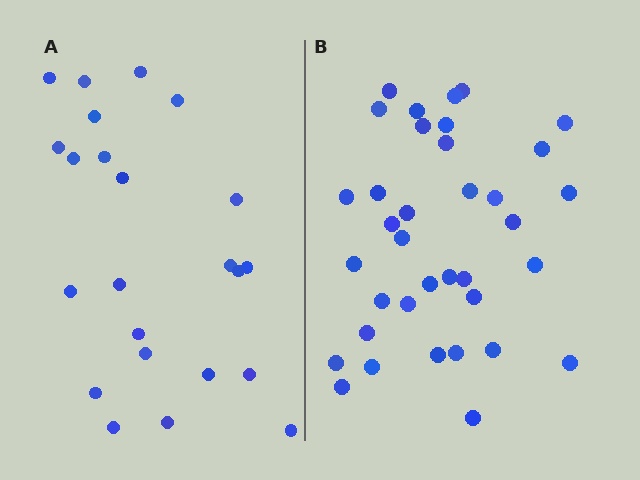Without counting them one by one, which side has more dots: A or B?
Region B (the right region) has more dots.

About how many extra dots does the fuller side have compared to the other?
Region B has approximately 15 more dots than region A.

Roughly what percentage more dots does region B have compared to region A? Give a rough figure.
About 55% more.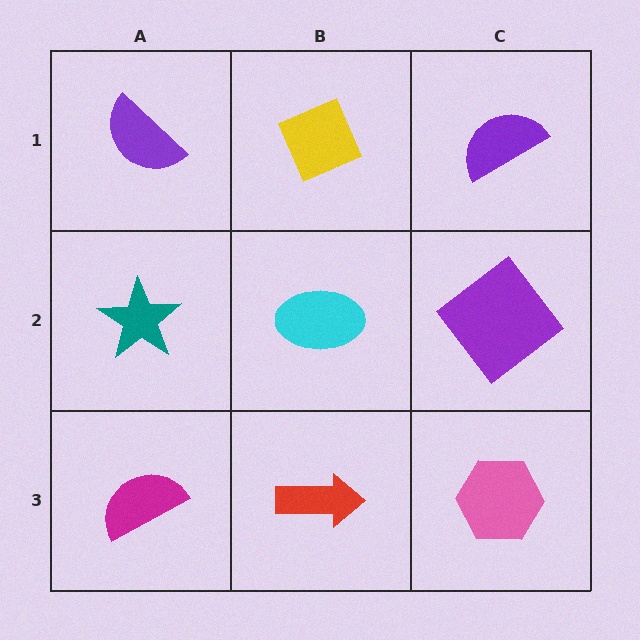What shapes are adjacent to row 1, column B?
A cyan ellipse (row 2, column B), a purple semicircle (row 1, column A), a purple semicircle (row 1, column C).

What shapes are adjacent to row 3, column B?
A cyan ellipse (row 2, column B), a magenta semicircle (row 3, column A), a pink hexagon (row 3, column C).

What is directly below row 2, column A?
A magenta semicircle.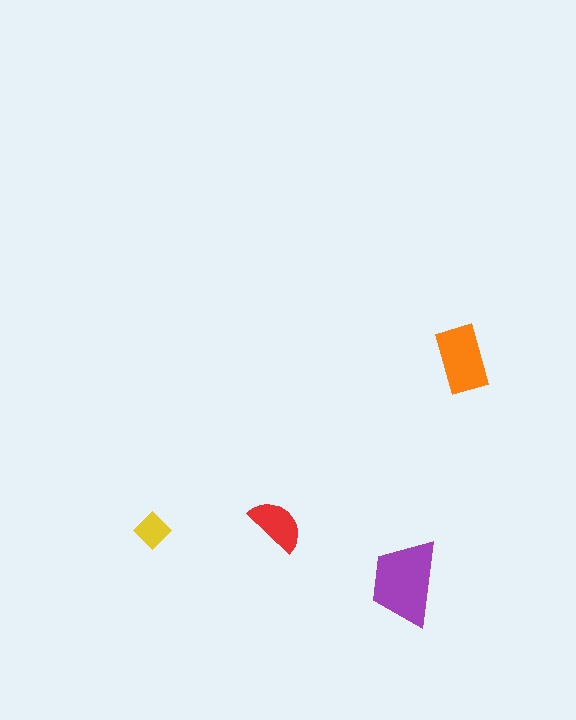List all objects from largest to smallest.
The purple trapezoid, the orange rectangle, the red semicircle, the yellow diamond.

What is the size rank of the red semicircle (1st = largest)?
3rd.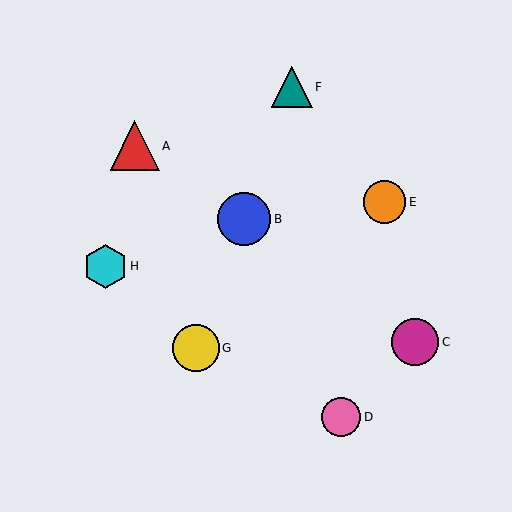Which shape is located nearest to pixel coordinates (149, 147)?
The red triangle (labeled A) at (135, 146) is nearest to that location.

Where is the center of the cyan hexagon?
The center of the cyan hexagon is at (105, 266).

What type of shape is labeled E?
Shape E is an orange circle.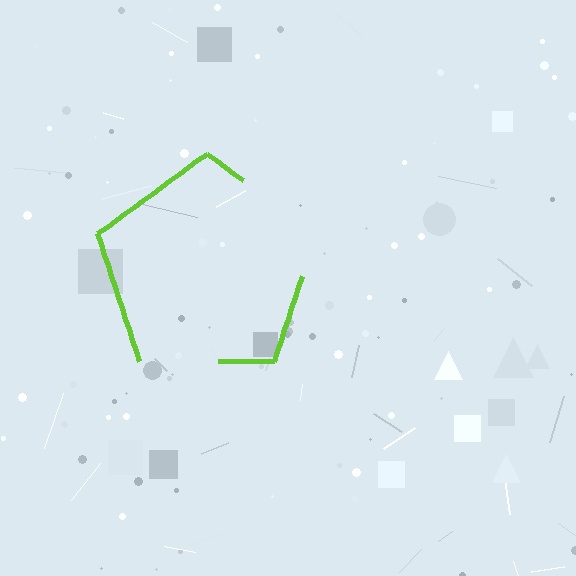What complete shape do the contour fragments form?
The contour fragments form a pentagon.